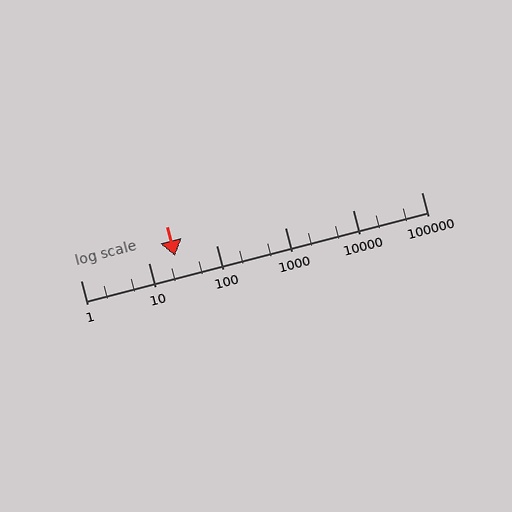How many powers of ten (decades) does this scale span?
The scale spans 5 decades, from 1 to 100000.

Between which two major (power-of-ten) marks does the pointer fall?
The pointer is between 10 and 100.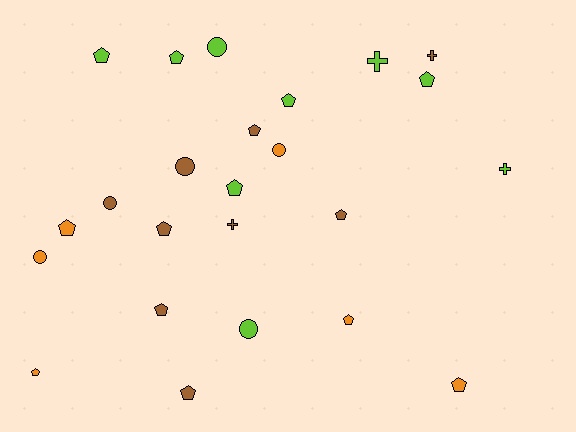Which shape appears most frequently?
Pentagon, with 14 objects.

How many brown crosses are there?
There are 2 brown crosses.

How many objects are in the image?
There are 24 objects.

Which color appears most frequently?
Lime, with 9 objects.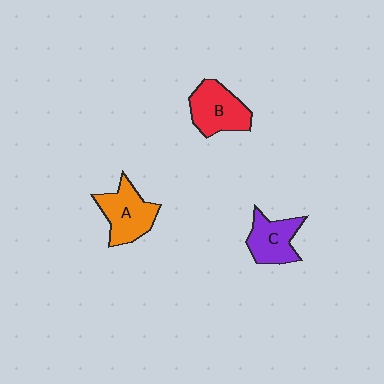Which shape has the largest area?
Shape A (orange).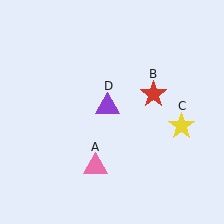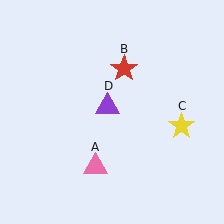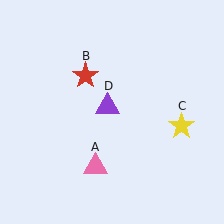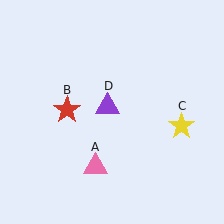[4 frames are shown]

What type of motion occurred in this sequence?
The red star (object B) rotated counterclockwise around the center of the scene.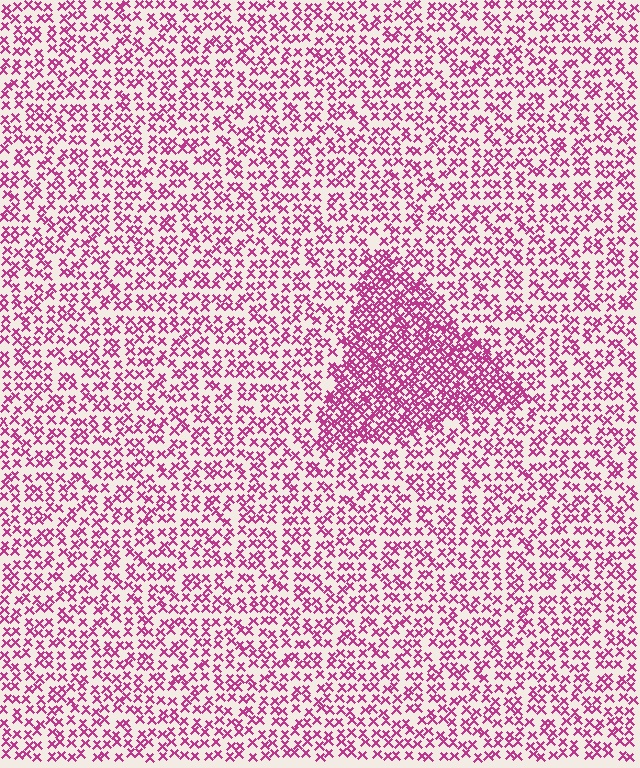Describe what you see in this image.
The image contains small magenta elements arranged at two different densities. A triangle-shaped region is visible where the elements are more densely packed than the surrounding area.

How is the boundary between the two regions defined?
The boundary is defined by a change in element density (approximately 2.1x ratio). All elements are the same color, size, and shape.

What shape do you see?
I see a triangle.